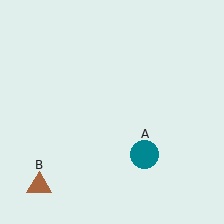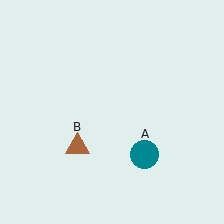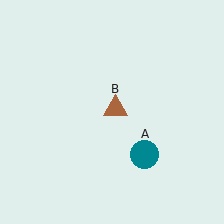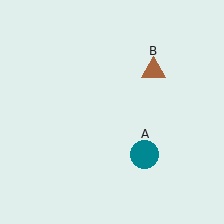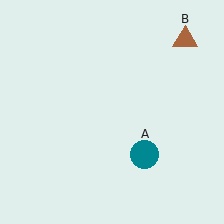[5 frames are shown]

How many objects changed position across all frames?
1 object changed position: brown triangle (object B).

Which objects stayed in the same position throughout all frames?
Teal circle (object A) remained stationary.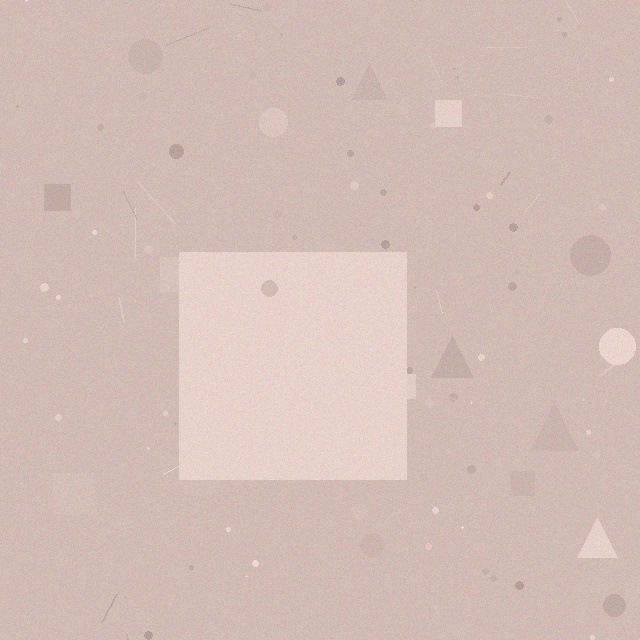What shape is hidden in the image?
A square is hidden in the image.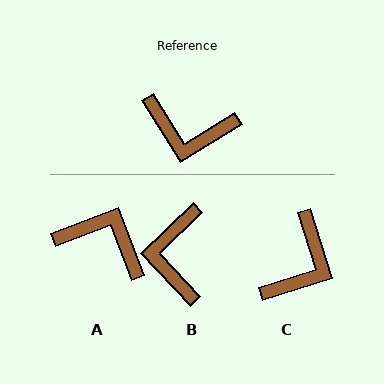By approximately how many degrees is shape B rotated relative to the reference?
Approximately 78 degrees clockwise.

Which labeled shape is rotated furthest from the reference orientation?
A, about 169 degrees away.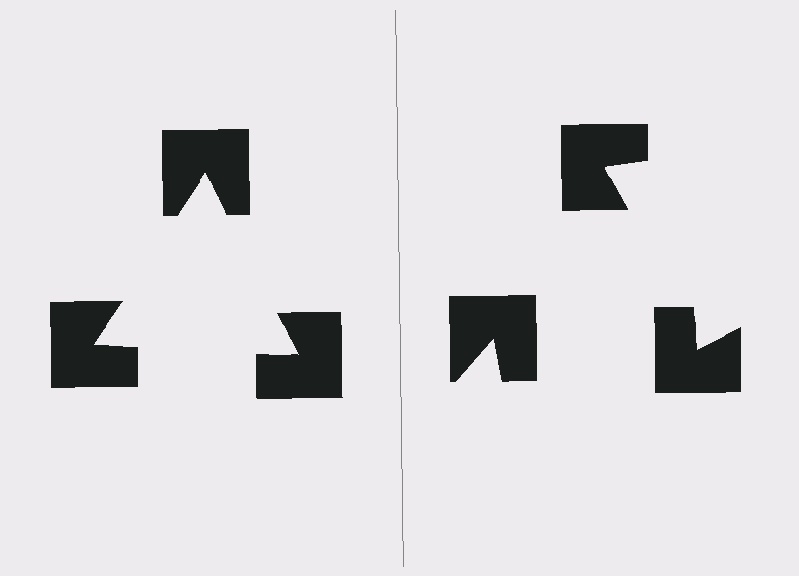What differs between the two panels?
The notched squares are positioned identically on both sides; only the wedge orientations differ. On the left they align to a triangle; on the right they are misaligned.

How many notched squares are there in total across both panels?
6 — 3 on each side.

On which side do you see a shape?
An illusory triangle appears on the left side. On the right side the wedge cuts are rotated, so no coherent shape forms.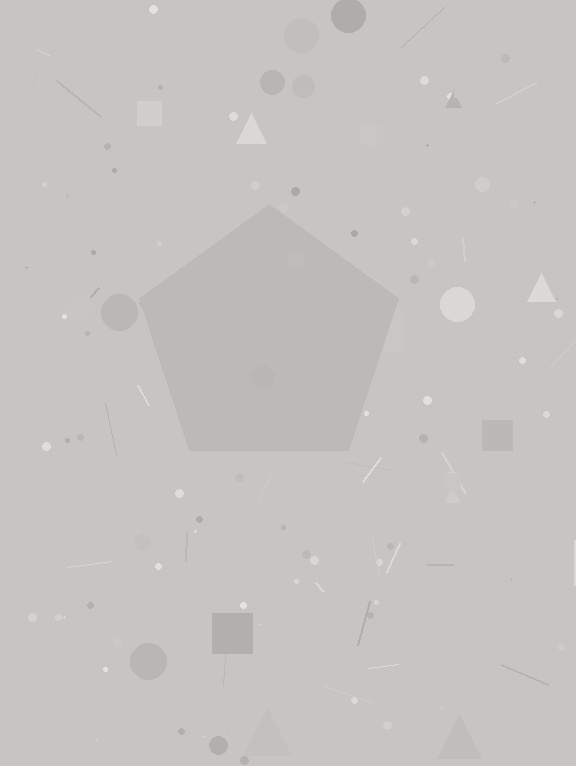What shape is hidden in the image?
A pentagon is hidden in the image.